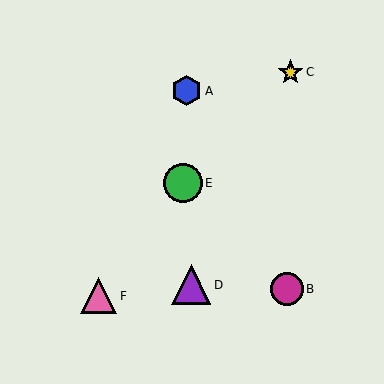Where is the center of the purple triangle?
The center of the purple triangle is at (191, 285).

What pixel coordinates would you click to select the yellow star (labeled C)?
Click at (290, 72) to select the yellow star C.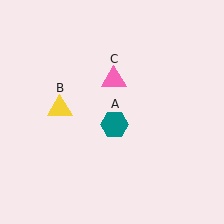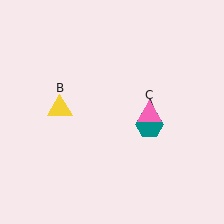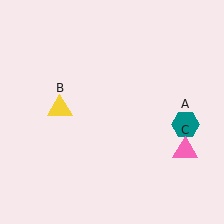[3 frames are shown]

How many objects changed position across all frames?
2 objects changed position: teal hexagon (object A), pink triangle (object C).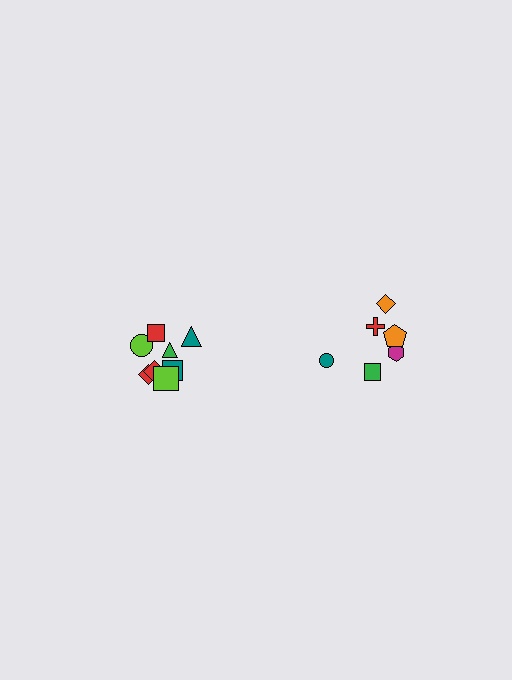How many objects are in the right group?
There are 6 objects.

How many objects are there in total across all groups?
There are 14 objects.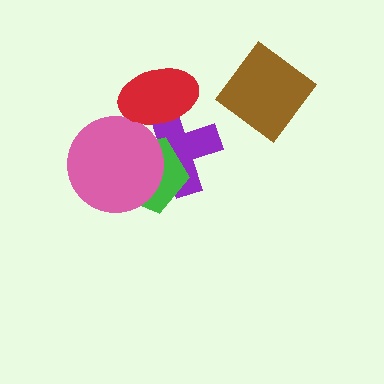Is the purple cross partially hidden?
Yes, it is partially covered by another shape.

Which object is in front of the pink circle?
The red ellipse is in front of the pink circle.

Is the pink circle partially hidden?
Yes, it is partially covered by another shape.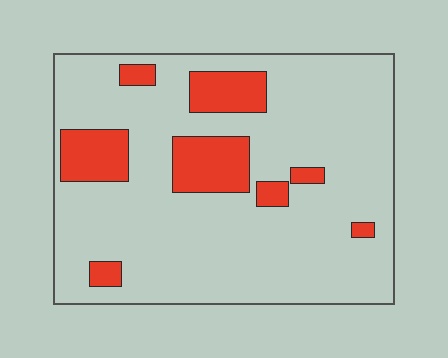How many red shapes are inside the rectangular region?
8.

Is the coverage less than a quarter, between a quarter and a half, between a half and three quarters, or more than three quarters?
Less than a quarter.